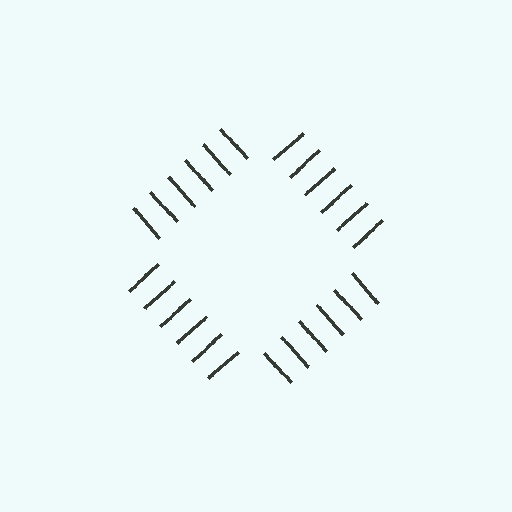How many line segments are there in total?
24 — 6 along each of the 4 edges.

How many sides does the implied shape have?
4 sides — the line-ends trace a square.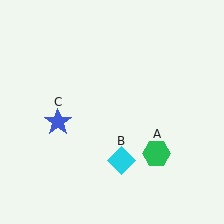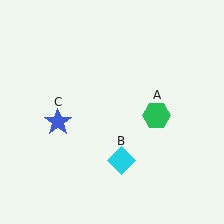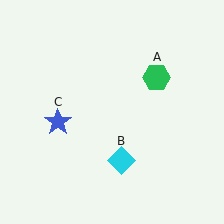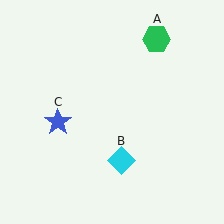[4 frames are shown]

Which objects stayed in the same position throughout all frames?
Cyan diamond (object B) and blue star (object C) remained stationary.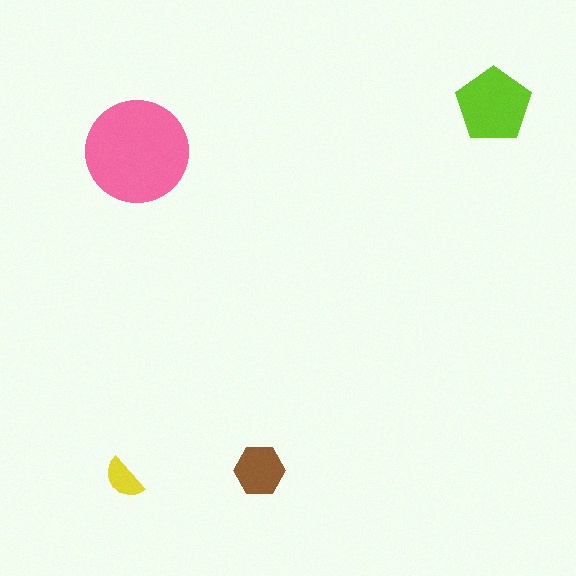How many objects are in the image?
There are 4 objects in the image.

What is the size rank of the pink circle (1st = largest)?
1st.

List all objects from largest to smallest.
The pink circle, the lime pentagon, the brown hexagon, the yellow semicircle.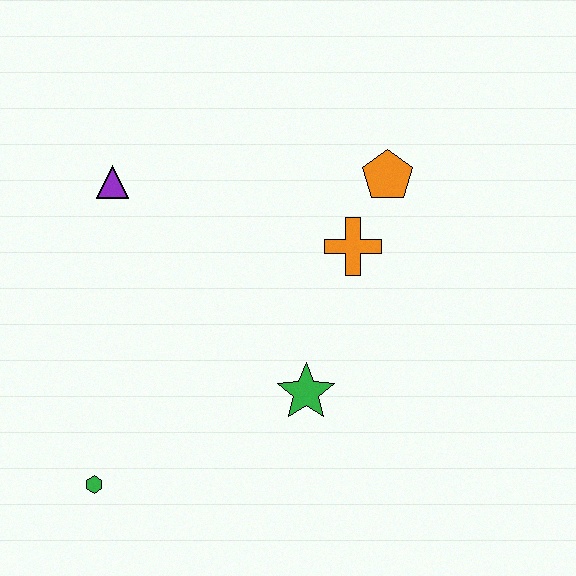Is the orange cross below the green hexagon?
No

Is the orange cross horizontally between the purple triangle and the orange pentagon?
Yes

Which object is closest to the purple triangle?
The orange cross is closest to the purple triangle.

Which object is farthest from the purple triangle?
The green hexagon is farthest from the purple triangle.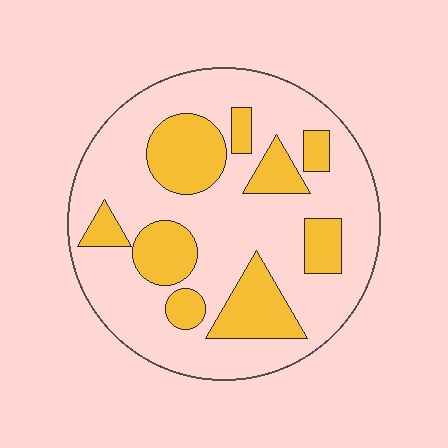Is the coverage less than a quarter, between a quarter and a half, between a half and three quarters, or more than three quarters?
Between a quarter and a half.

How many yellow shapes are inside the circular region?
9.